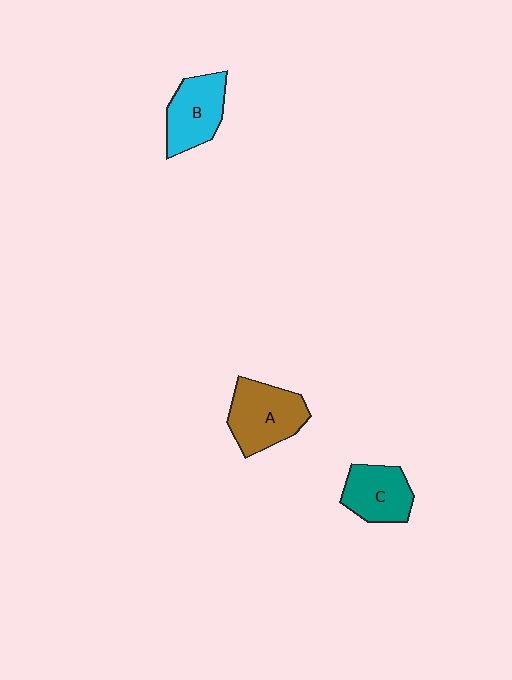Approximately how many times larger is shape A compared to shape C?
Approximately 1.3 times.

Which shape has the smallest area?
Shape C (teal).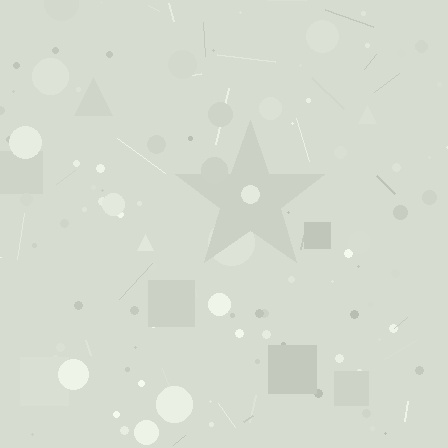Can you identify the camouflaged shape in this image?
The camouflaged shape is a star.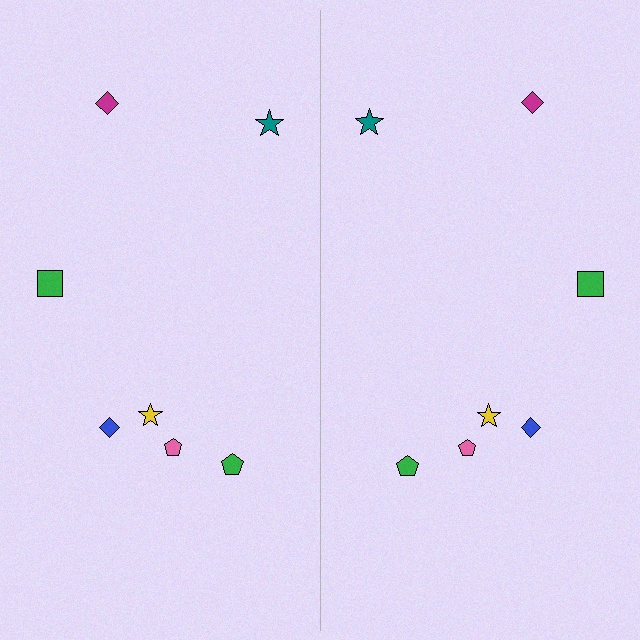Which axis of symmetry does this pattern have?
The pattern has a vertical axis of symmetry running through the center of the image.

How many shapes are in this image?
There are 14 shapes in this image.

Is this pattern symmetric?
Yes, this pattern has bilateral (reflection) symmetry.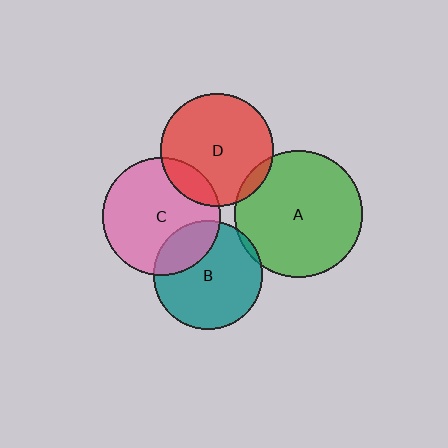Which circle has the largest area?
Circle A (green).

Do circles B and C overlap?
Yes.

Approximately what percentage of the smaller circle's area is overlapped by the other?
Approximately 25%.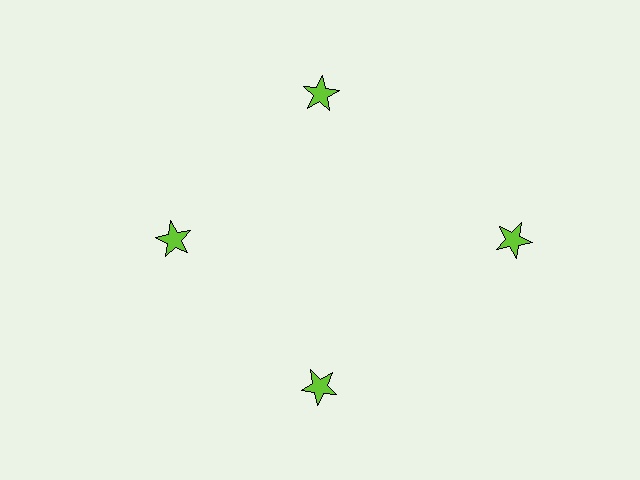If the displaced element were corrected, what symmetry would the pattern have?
It would have 4-fold rotational symmetry — the pattern would map onto itself every 90 degrees.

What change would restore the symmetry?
The symmetry would be restored by moving it inward, back onto the ring so that all 4 stars sit at equal angles and equal distance from the center.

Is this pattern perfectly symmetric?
No. The 4 lime stars are arranged in a ring, but one element near the 3 o'clock position is pushed outward from the center, breaking the 4-fold rotational symmetry.